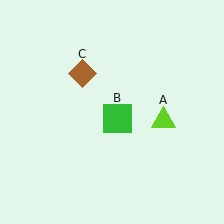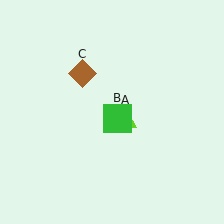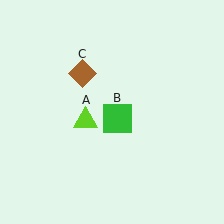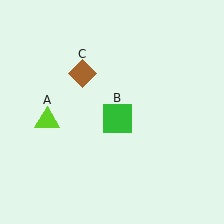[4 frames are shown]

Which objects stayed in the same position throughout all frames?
Green square (object B) and brown diamond (object C) remained stationary.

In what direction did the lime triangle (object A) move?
The lime triangle (object A) moved left.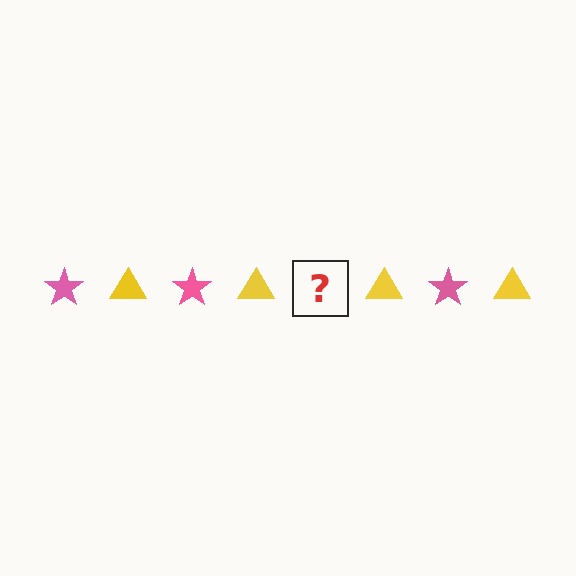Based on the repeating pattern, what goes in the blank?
The blank should be a pink star.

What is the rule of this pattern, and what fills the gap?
The rule is that the pattern alternates between pink star and yellow triangle. The gap should be filled with a pink star.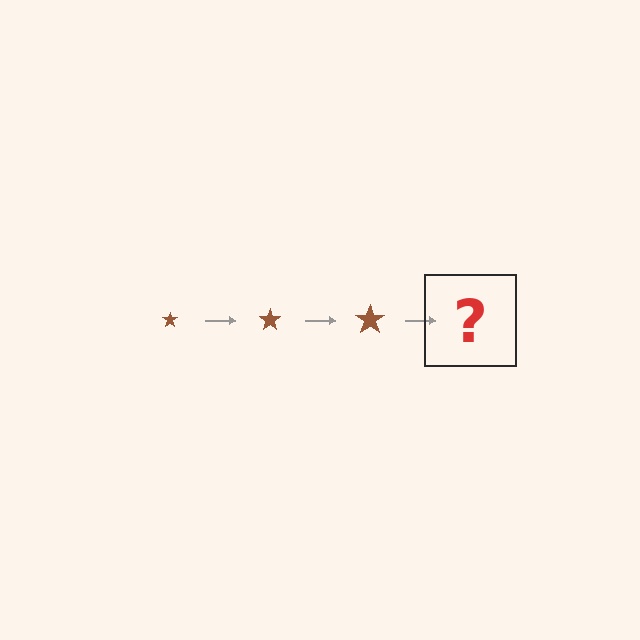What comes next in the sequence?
The next element should be a brown star, larger than the previous one.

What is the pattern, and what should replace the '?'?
The pattern is that the star gets progressively larger each step. The '?' should be a brown star, larger than the previous one.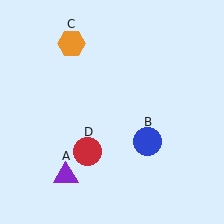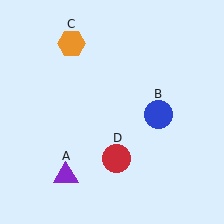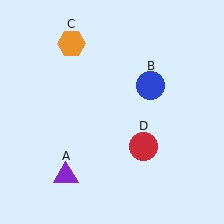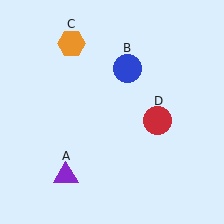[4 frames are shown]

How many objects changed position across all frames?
2 objects changed position: blue circle (object B), red circle (object D).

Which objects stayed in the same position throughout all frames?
Purple triangle (object A) and orange hexagon (object C) remained stationary.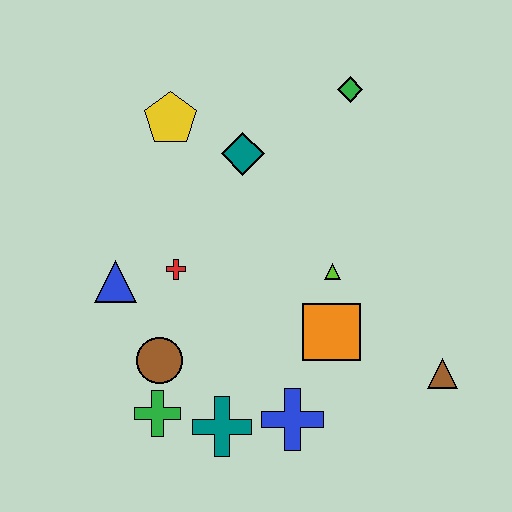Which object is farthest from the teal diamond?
The brown triangle is farthest from the teal diamond.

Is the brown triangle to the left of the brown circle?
No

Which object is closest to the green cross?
The brown circle is closest to the green cross.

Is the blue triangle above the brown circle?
Yes